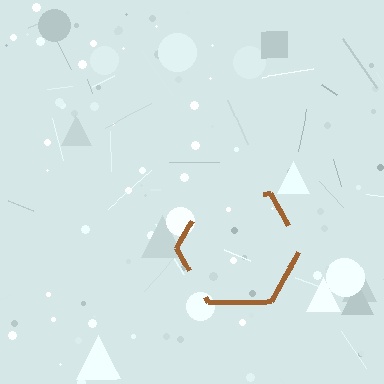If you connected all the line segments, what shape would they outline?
They would outline a hexagon.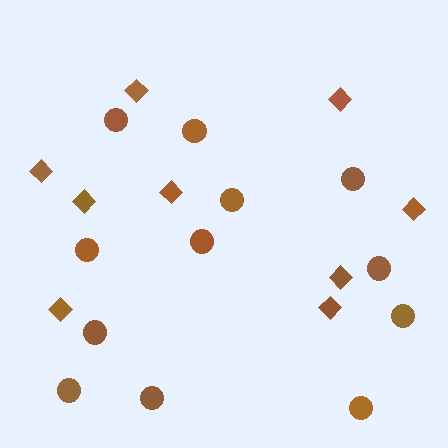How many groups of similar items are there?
There are 2 groups: one group of diamonds (9) and one group of circles (12).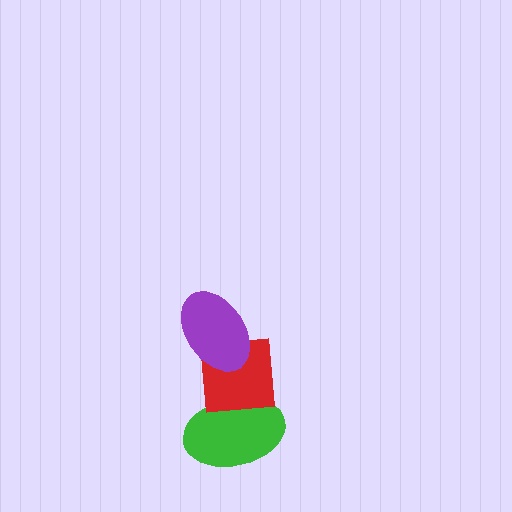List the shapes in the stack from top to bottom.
From top to bottom: the purple ellipse, the red square, the green ellipse.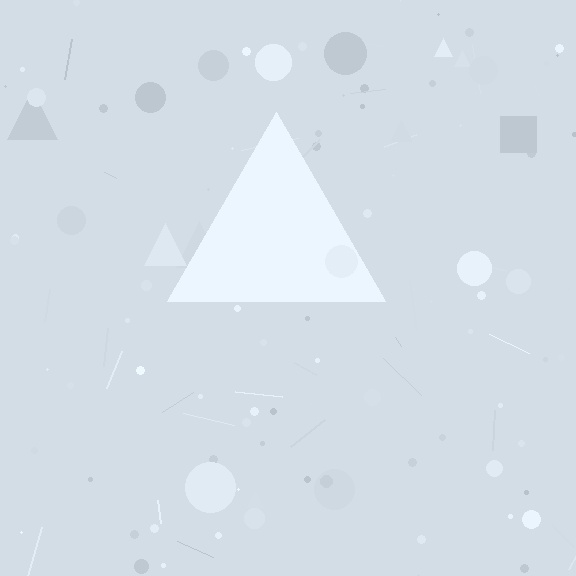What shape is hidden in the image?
A triangle is hidden in the image.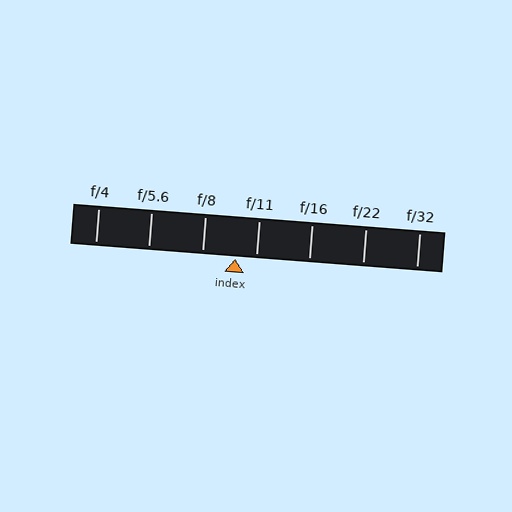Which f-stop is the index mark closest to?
The index mark is closest to f/11.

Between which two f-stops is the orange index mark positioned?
The index mark is between f/8 and f/11.